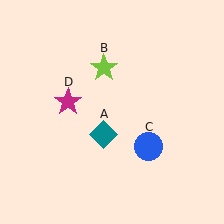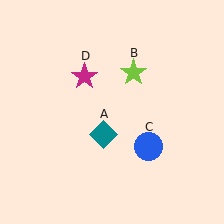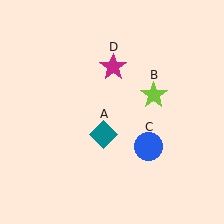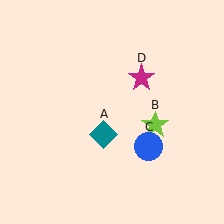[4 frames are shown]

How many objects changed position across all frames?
2 objects changed position: lime star (object B), magenta star (object D).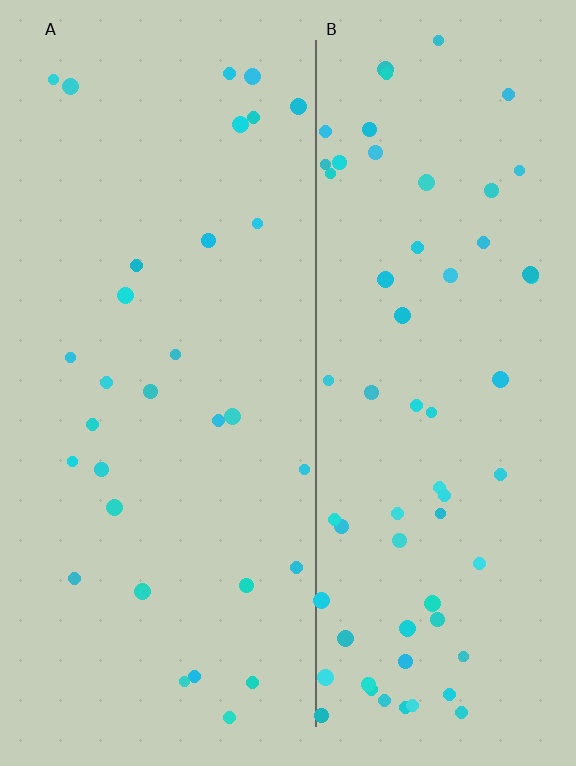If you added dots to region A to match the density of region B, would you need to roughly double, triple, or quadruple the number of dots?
Approximately double.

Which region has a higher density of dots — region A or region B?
B (the right).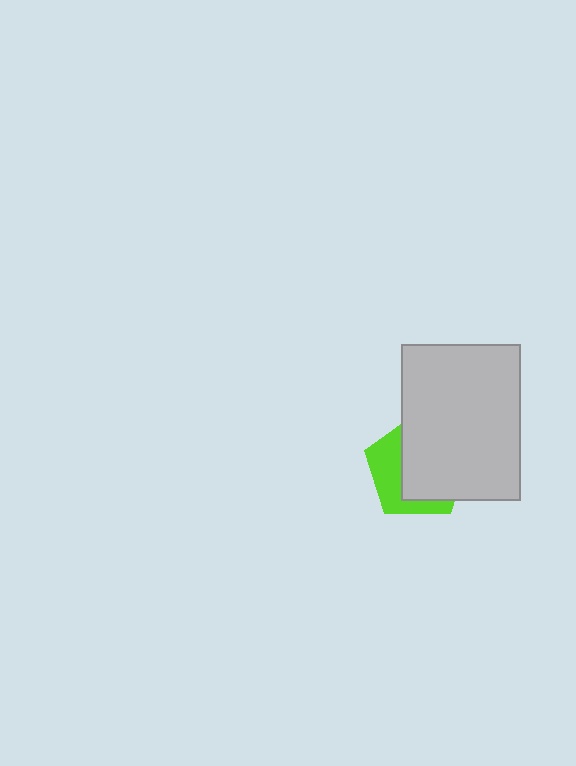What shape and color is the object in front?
The object in front is a light gray rectangle.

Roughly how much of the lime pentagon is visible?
A small part of it is visible (roughly 38%).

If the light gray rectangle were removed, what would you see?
You would see the complete lime pentagon.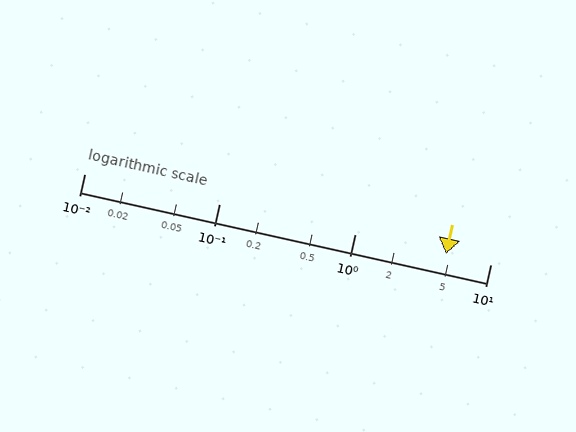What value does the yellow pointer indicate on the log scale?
The pointer indicates approximately 4.7.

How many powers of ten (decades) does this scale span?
The scale spans 3 decades, from 0.01 to 10.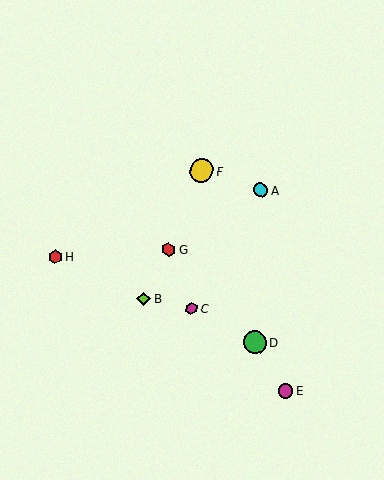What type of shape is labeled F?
Shape F is a yellow circle.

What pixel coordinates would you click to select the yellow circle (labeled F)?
Click at (202, 171) to select the yellow circle F.